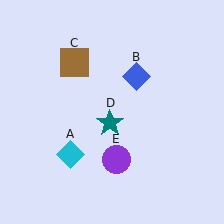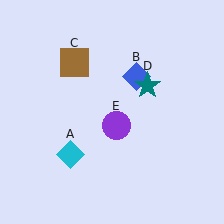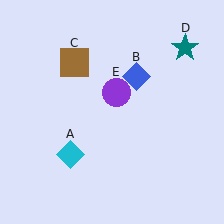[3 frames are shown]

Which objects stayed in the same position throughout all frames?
Cyan diamond (object A) and blue diamond (object B) and brown square (object C) remained stationary.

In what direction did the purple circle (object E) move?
The purple circle (object E) moved up.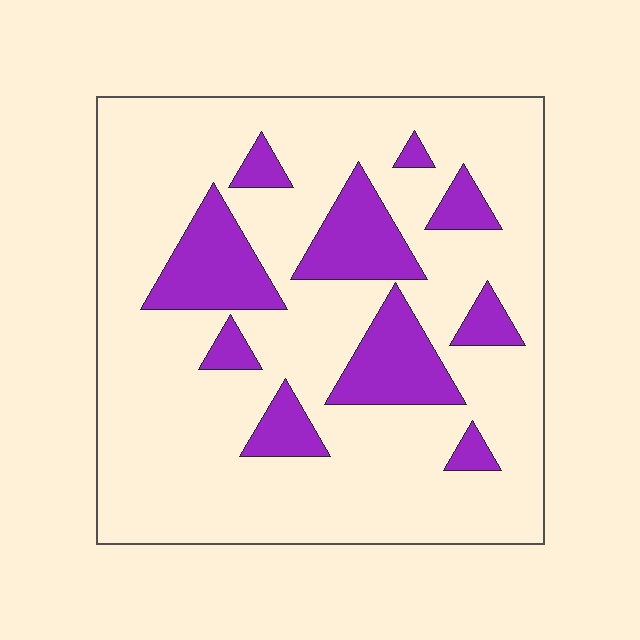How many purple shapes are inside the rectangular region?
10.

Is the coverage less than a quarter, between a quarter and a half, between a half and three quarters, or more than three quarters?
Less than a quarter.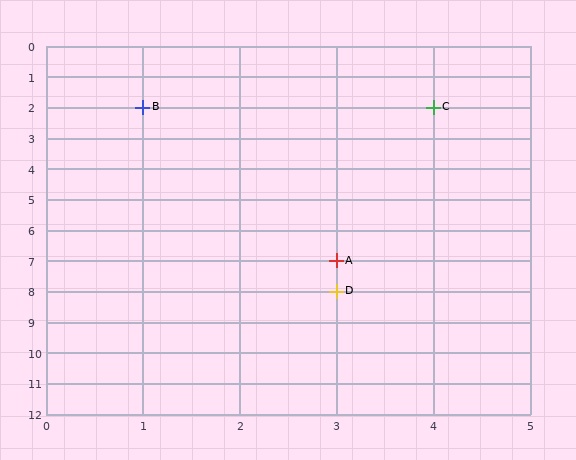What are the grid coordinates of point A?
Point A is at grid coordinates (3, 7).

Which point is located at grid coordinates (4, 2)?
Point C is at (4, 2).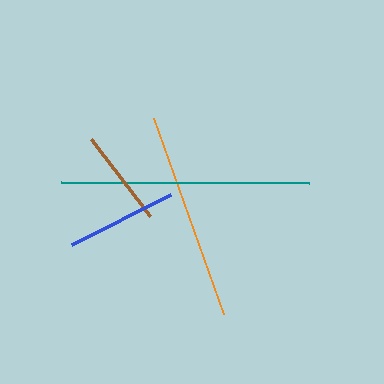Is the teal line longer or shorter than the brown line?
The teal line is longer than the brown line.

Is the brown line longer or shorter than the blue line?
The blue line is longer than the brown line.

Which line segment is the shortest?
The brown line is the shortest at approximately 97 pixels.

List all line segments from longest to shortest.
From longest to shortest: teal, orange, blue, brown.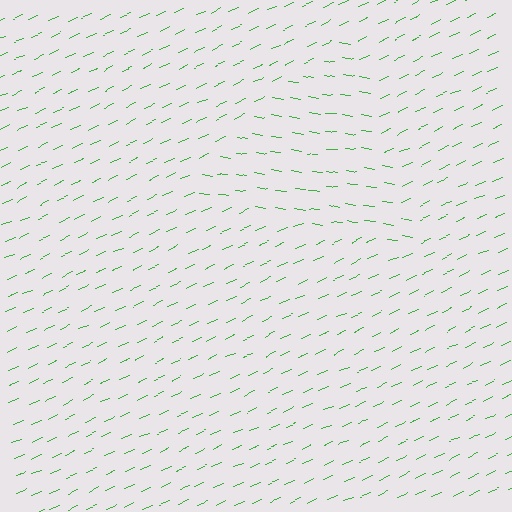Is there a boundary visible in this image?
Yes, there is a texture boundary formed by a change in line orientation.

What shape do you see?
I see a triangle.